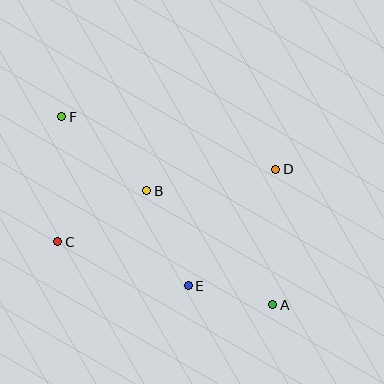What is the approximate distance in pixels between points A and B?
The distance between A and B is approximately 170 pixels.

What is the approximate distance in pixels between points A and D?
The distance between A and D is approximately 136 pixels.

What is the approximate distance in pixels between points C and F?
The distance between C and F is approximately 125 pixels.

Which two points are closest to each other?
Points A and E are closest to each other.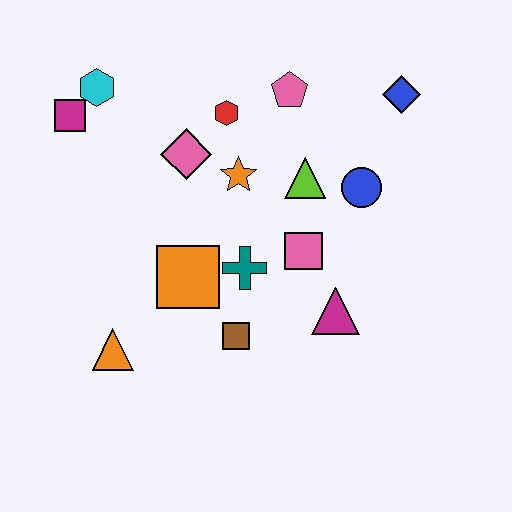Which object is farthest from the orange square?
The blue diamond is farthest from the orange square.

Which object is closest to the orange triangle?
The orange square is closest to the orange triangle.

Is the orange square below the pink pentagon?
Yes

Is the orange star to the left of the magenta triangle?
Yes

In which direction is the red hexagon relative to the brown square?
The red hexagon is above the brown square.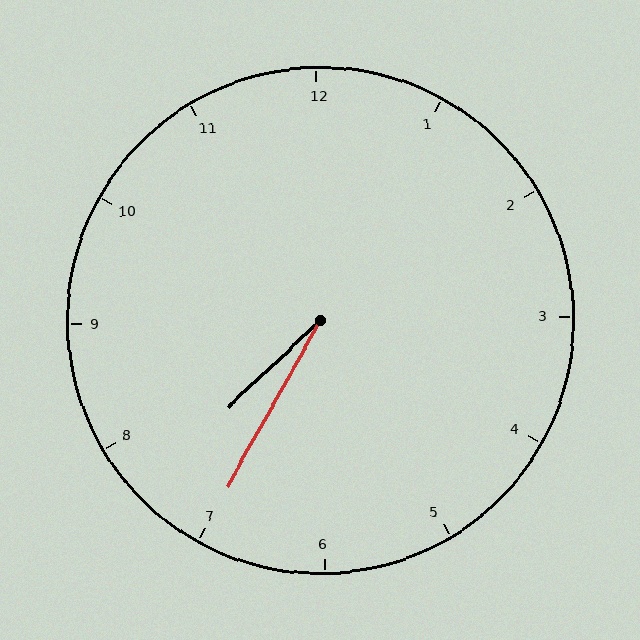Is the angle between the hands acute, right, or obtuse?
It is acute.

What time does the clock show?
7:35.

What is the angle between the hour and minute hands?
Approximately 18 degrees.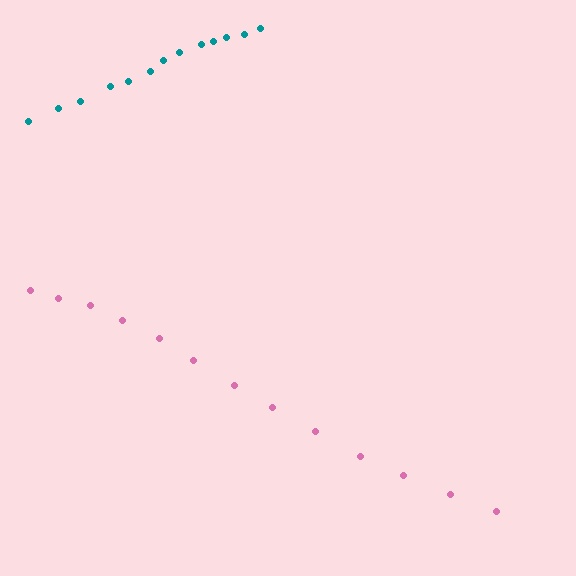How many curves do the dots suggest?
There are 2 distinct paths.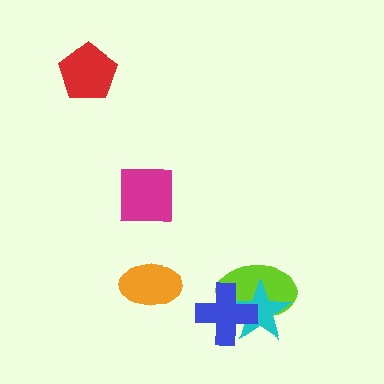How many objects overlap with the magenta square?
0 objects overlap with the magenta square.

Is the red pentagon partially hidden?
No, no other shape covers it.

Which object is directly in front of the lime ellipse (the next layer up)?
The cyan star is directly in front of the lime ellipse.